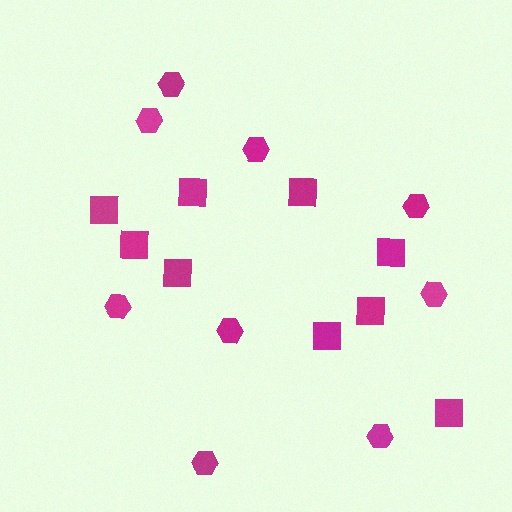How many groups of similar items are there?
There are 2 groups: one group of squares (9) and one group of hexagons (9).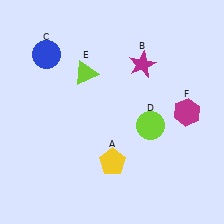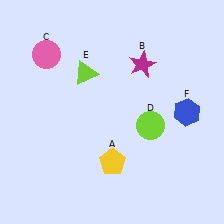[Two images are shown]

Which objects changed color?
C changed from blue to pink. F changed from magenta to blue.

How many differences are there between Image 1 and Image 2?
There are 2 differences between the two images.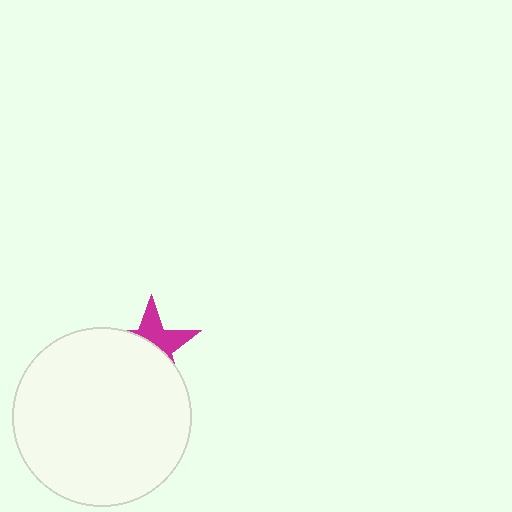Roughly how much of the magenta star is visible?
A small part of it is visible (roughly 41%).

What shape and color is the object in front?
The object in front is a white circle.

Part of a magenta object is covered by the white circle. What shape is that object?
It is a star.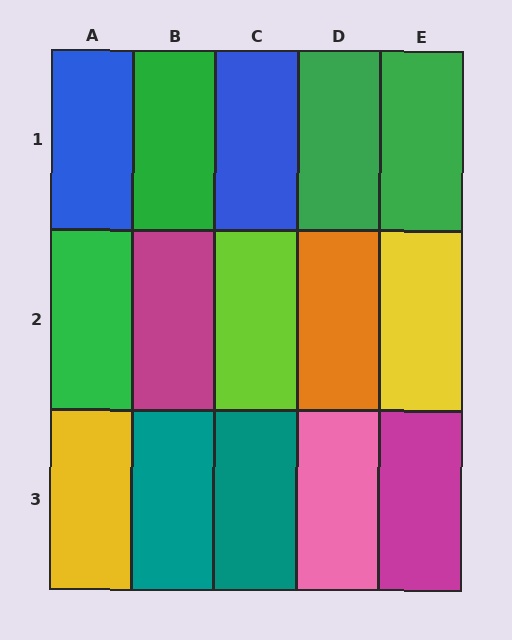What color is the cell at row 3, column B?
Teal.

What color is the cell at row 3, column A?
Yellow.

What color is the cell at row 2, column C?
Lime.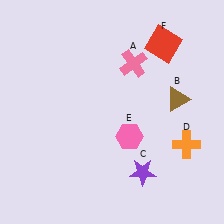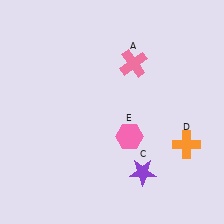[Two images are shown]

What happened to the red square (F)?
The red square (F) was removed in Image 2. It was in the top-right area of Image 1.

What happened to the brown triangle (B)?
The brown triangle (B) was removed in Image 2. It was in the top-right area of Image 1.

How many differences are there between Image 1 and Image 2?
There are 2 differences between the two images.